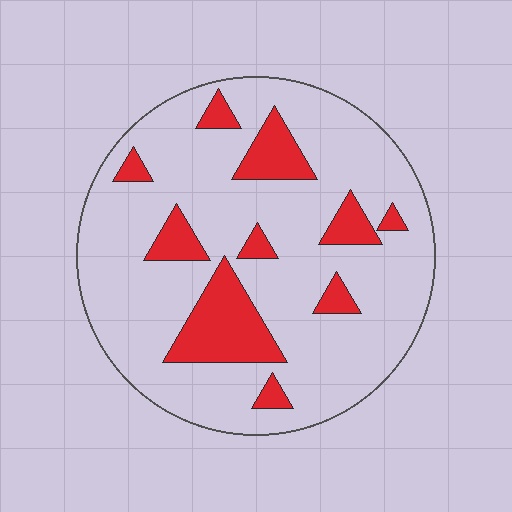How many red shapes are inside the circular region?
10.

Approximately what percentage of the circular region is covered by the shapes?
Approximately 20%.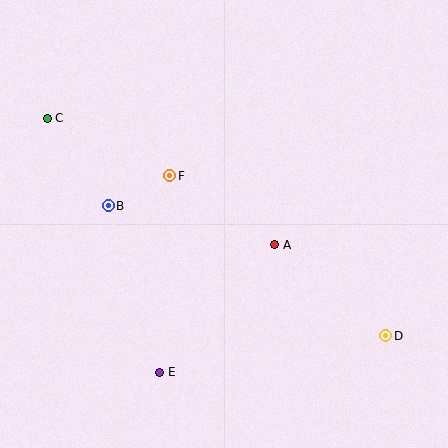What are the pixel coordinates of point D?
Point D is at (386, 336).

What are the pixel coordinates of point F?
Point F is at (170, 176).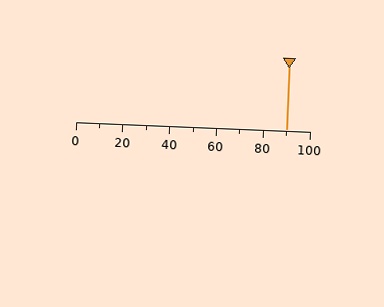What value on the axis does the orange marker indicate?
The marker indicates approximately 90.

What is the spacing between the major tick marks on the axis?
The major ticks are spaced 20 apart.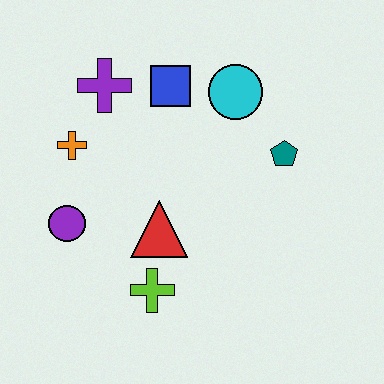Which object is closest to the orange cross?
The purple cross is closest to the orange cross.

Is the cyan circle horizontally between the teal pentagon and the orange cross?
Yes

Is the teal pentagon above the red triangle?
Yes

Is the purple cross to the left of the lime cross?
Yes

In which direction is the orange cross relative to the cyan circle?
The orange cross is to the left of the cyan circle.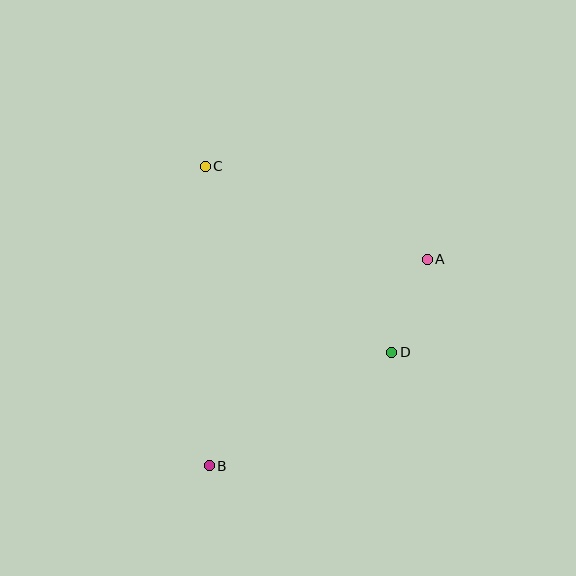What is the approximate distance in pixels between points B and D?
The distance between B and D is approximately 215 pixels.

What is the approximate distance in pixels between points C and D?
The distance between C and D is approximately 263 pixels.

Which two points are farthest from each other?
Points A and B are farthest from each other.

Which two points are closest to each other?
Points A and D are closest to each other.